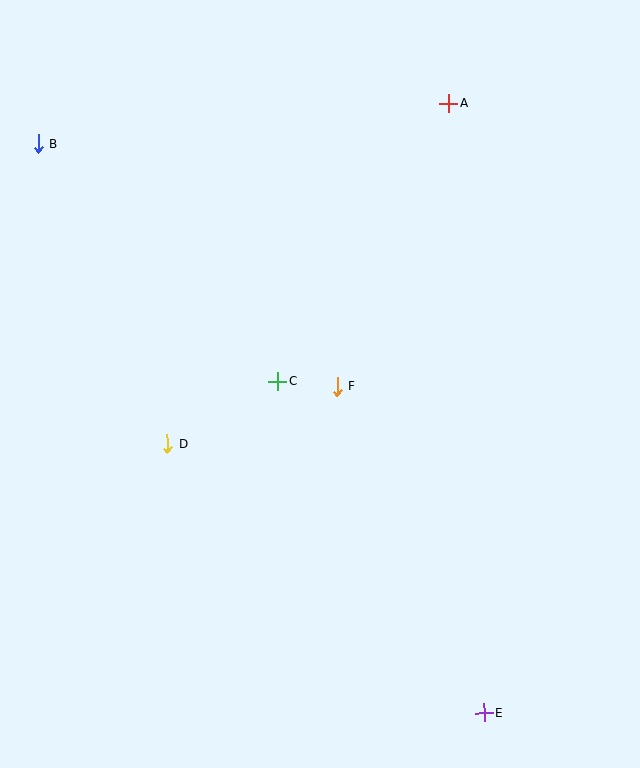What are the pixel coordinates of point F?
Point F is at (337, 387).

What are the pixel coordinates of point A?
Point A is at (449, 103).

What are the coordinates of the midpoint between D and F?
The midpoint between D and F is at (252, 415).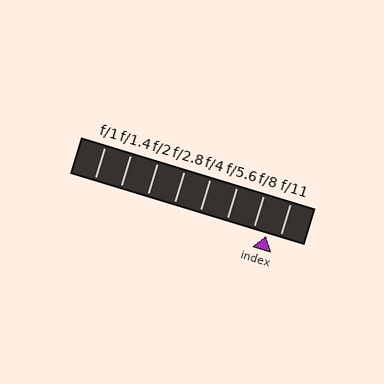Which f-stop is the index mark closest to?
The index mark is closest to f/11.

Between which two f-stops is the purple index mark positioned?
The index mark is between f/8 and f/11.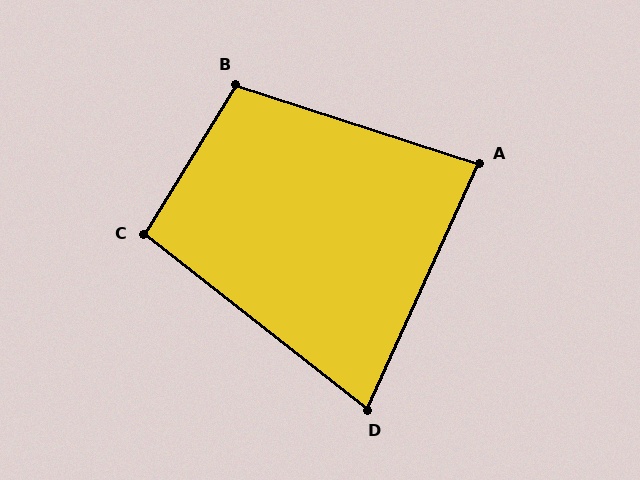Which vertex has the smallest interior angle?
D, at approximately 76 degrees.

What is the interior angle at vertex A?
Approximately 84 degrees (acute).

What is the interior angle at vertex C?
Approximately 96 degrees (obtuse).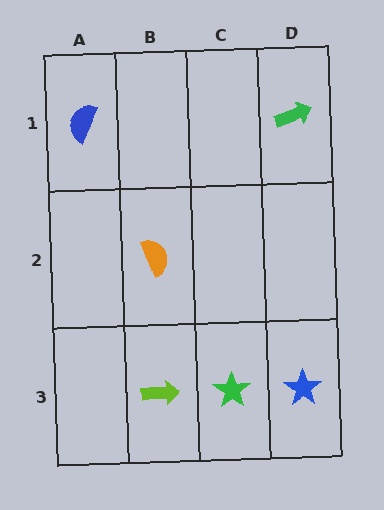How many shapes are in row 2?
1 shape.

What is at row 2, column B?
An orange semicircle.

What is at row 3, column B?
A lime arrow.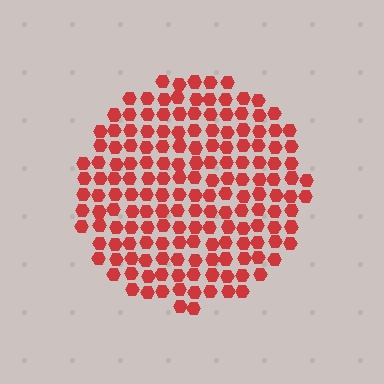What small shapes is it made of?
It is made of small hexagons.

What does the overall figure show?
The overall figure shows a circle.